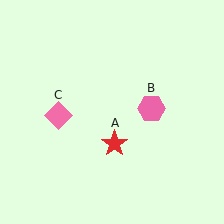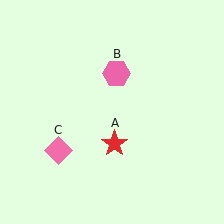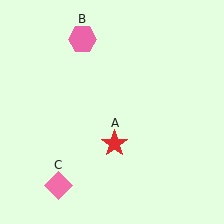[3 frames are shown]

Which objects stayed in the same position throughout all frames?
Red star (object A) remained stationary.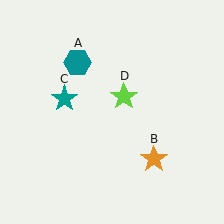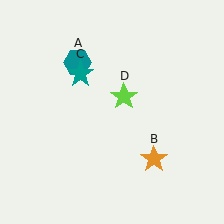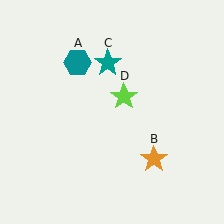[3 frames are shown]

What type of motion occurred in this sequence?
The teal star (object C) rotated clockwise around the center of the scene.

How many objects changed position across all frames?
1 object changed position: teal star (object C).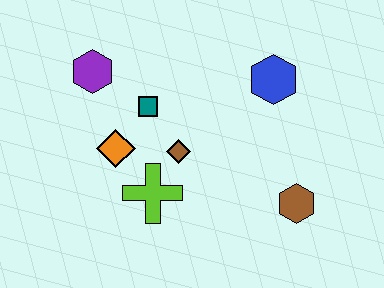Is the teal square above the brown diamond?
Yes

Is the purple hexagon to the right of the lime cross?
No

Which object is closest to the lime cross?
The brown diamond is closest to the lime cross.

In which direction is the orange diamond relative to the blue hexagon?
The orange diamond is to the left of the blue hexagon.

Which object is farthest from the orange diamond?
The brown hexagon is farthest from the orange diamond.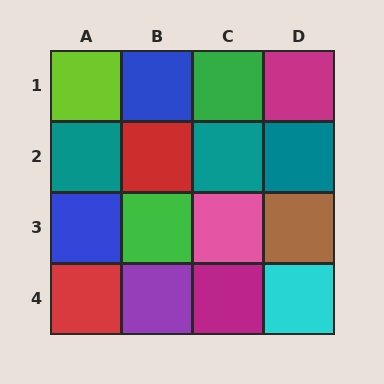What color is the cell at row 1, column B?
Blue.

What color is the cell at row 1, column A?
Lime.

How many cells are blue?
2 cells are blue.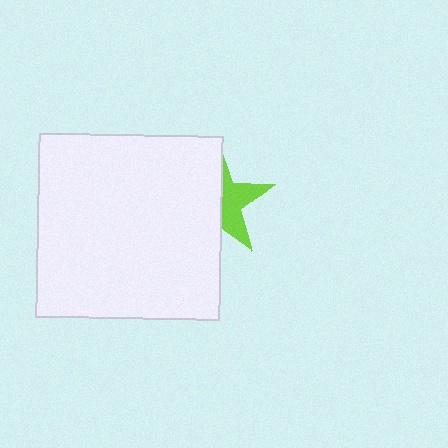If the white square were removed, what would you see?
You would see the complete lime star.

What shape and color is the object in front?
The object in front is a white square.